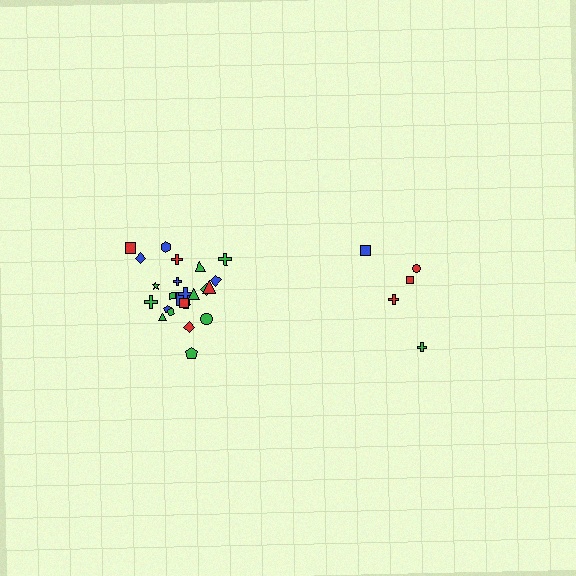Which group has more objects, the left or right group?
The left group.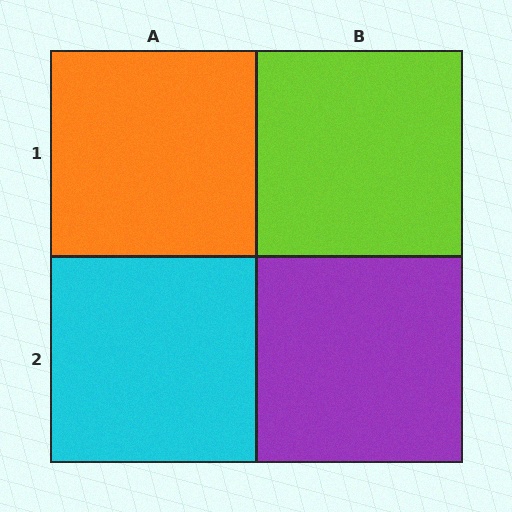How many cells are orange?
1 cell is orange.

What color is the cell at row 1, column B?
Lime.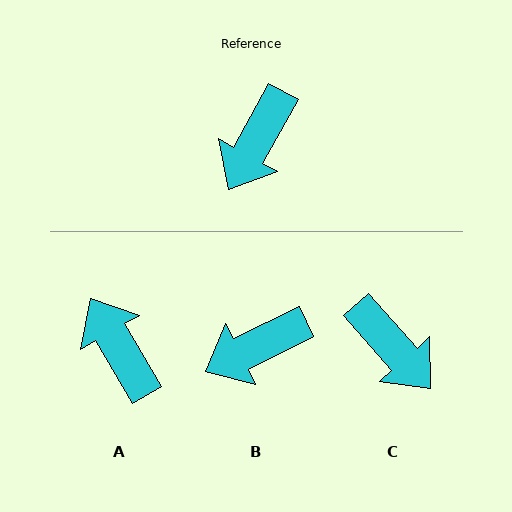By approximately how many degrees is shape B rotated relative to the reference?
Approximately 35 degrees clockwise.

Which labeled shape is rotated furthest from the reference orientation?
A, about 121 degrees away.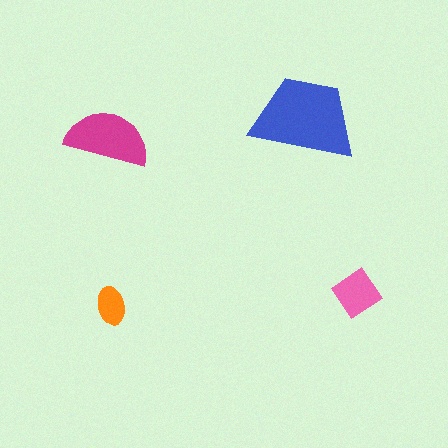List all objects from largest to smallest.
The blue trapezoid, the magenta semicircle, the pink diamond, the orange ellipse.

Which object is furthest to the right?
The pink diamond is rightmost.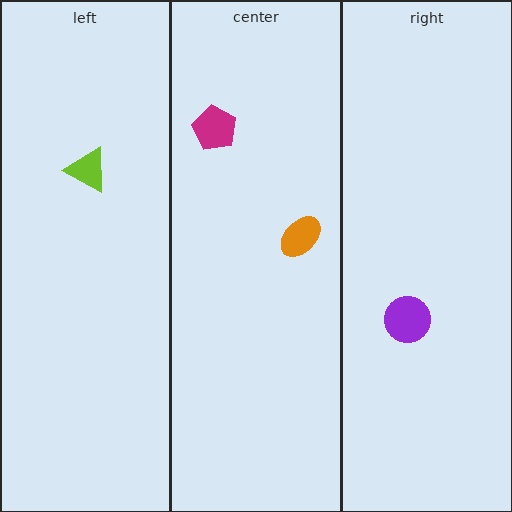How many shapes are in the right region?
1.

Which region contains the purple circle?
The right region.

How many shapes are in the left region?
1.